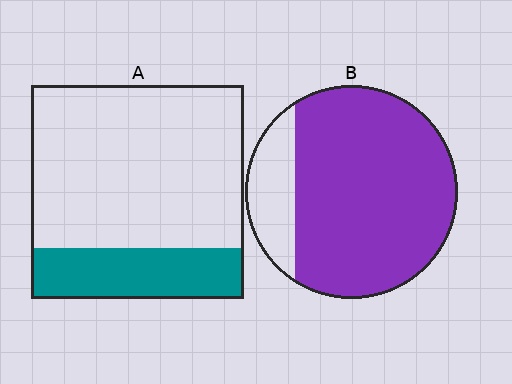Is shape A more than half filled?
No.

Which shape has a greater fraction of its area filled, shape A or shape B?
Shape B.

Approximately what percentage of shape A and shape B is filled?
A is approximately 25% and B is approximately 80%.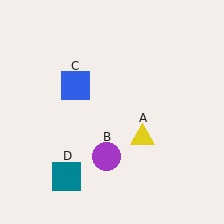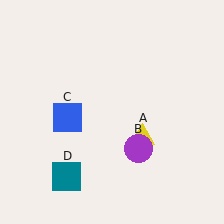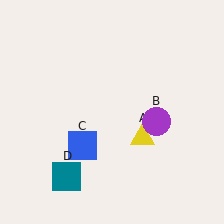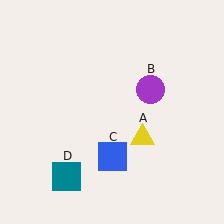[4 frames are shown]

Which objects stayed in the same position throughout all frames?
Yellow triangle (object A) and teal square (object D) remained stationary.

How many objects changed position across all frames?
2 objects changed position: purple circle (object B), blue square (object C).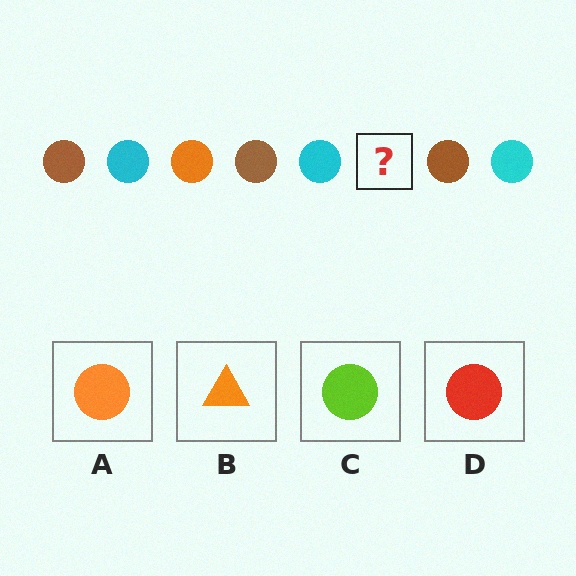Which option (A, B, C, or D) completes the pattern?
A.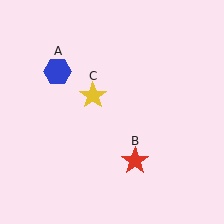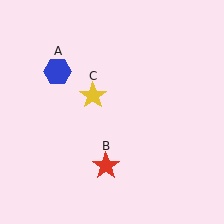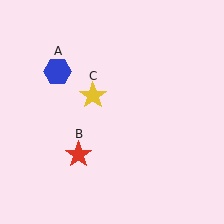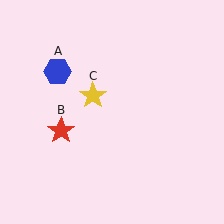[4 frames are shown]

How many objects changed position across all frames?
1 object changed position: red star (object B).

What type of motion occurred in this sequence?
The red star (object B) rotated clockwise around the center of the scene.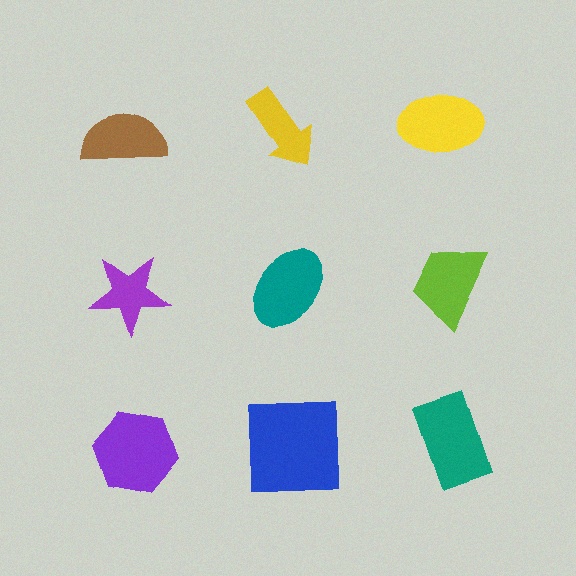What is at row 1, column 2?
A yellow arrow.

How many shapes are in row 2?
3 shapes.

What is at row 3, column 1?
A purple hexagon.